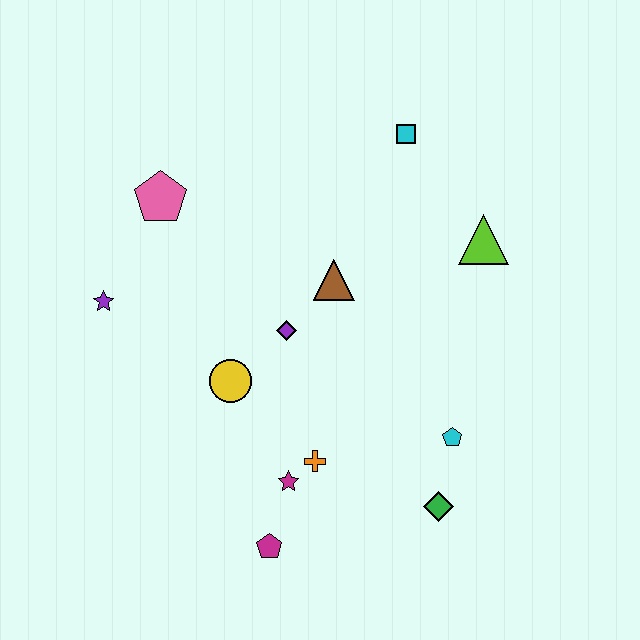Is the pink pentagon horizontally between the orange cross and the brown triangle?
No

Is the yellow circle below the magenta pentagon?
No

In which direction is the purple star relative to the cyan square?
The purple star is to the left of the cyan square.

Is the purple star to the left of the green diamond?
Yes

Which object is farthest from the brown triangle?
The magenta pentagon is farthest from the brown triangle.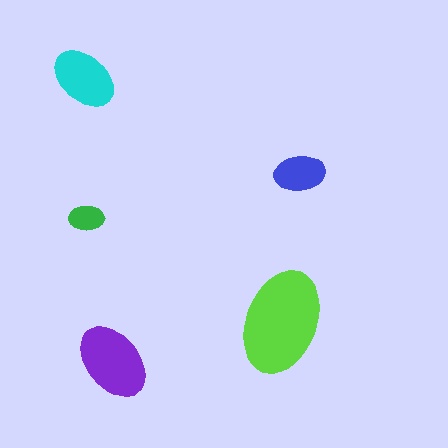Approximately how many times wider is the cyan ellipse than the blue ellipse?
About 1.5 times wider.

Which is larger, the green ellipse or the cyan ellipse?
The cyan one.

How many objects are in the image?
There are 5 objects in the image.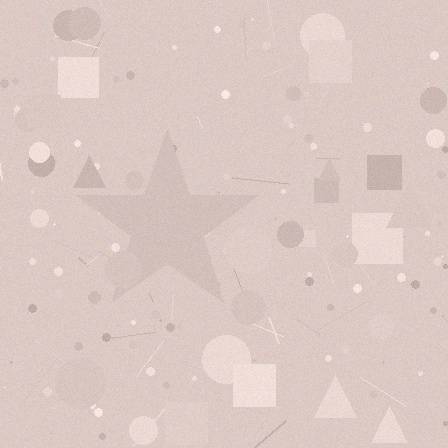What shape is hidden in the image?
A star is hidden in the image.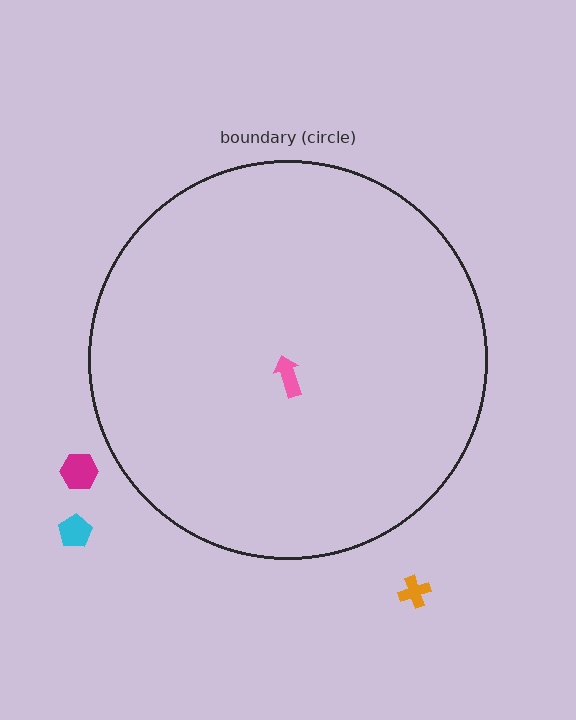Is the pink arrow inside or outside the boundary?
Inside.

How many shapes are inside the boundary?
1 inside, 3 outside.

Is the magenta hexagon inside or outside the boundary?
Outside.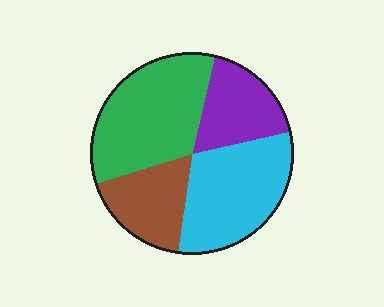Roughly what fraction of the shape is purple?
Purple takes up about one sixth (1/6) of the shape.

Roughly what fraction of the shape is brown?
Brown takes up about one sixth (1/6) of the shape.